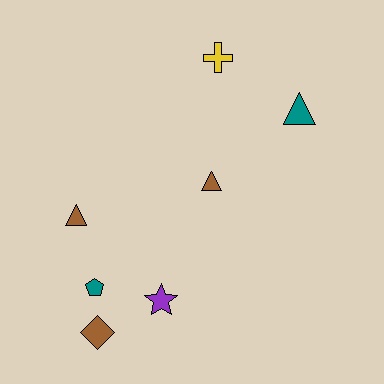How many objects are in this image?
There are 7 objects.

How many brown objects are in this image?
There are 3 brown objects.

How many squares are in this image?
There are no squares.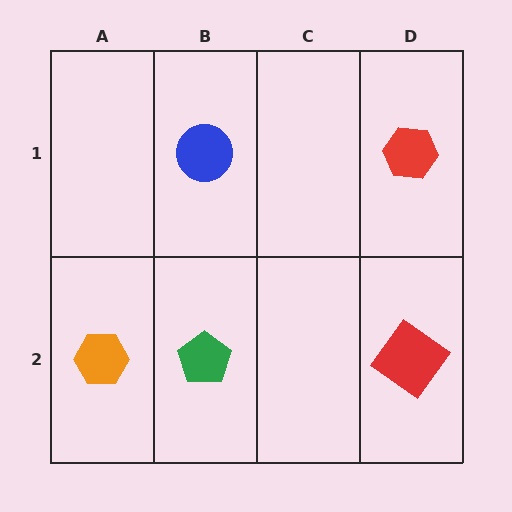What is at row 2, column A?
An orange hexagon.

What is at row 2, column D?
A red diamond.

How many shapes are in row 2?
3 shapes.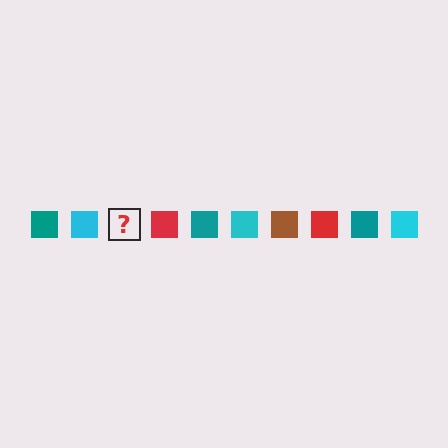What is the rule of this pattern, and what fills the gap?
The rule is that the pattern cycles through teal, cyan, brown, red squares. The gap should be filled with a brown square.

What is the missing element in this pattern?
The missing element is a brown square.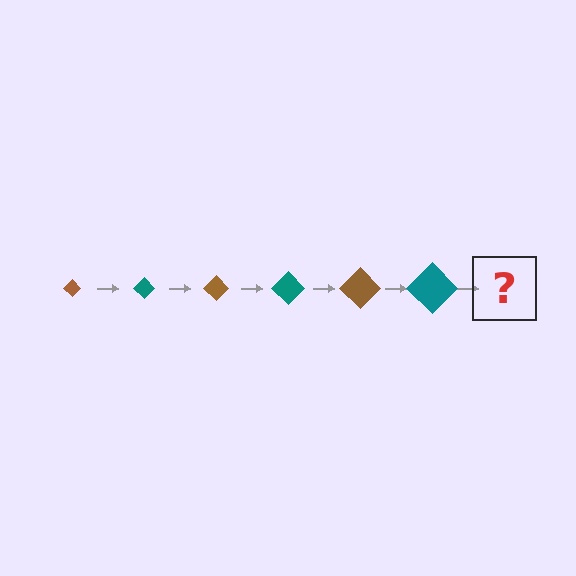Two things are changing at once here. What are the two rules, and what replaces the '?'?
The two rules are that the diamond grows larger each step and the color cycles through brown and teal. The '?' should be a brown diamond, larger than the previous one.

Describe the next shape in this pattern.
It should be a brown diamond, larger than the previous one.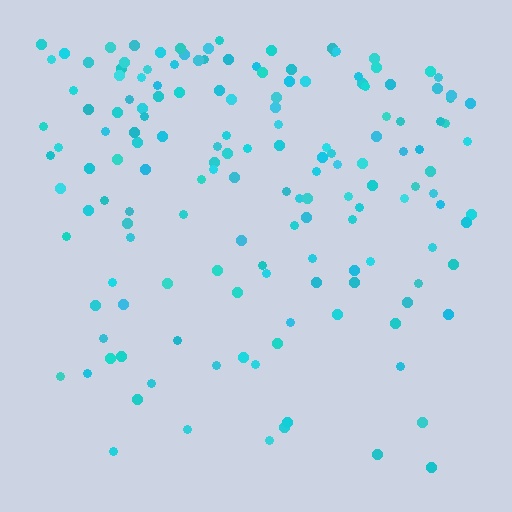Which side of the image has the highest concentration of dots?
The top.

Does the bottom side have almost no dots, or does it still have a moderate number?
Still a moderate number, just noticeably fewer than the top.